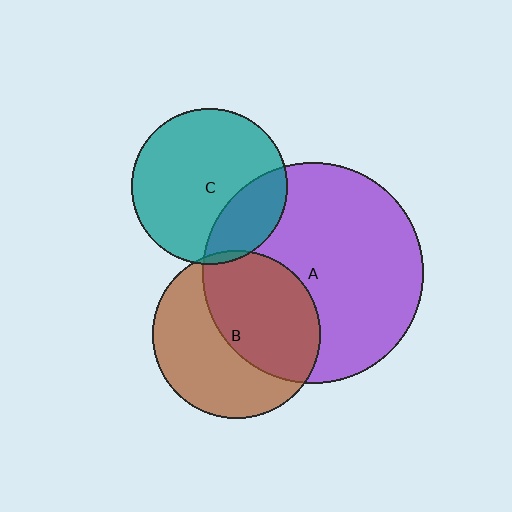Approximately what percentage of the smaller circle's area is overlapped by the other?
Approximately 5%.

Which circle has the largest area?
Circle A (purple).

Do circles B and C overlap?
Yes.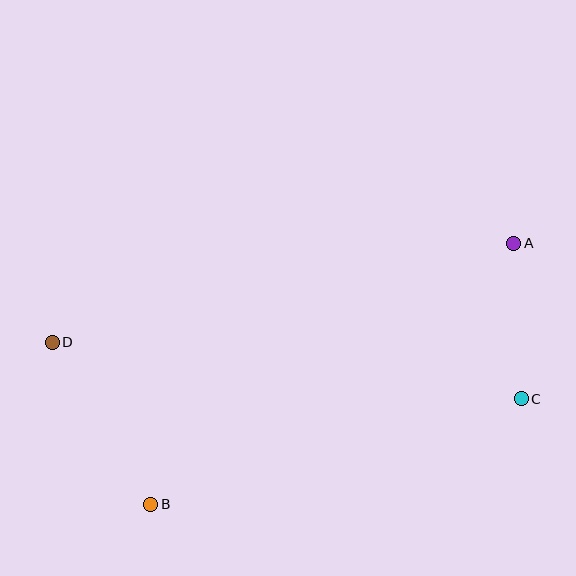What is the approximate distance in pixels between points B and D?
The distance between B and D is approximately 190 pixels.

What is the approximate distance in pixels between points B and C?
The distance between B and C is approximately 385 pixels.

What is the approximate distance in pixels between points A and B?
The distance between A and B is approximately 447 pixels.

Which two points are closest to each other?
Points A and C are closest to each other.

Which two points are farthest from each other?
Points C and D are farthest from each other.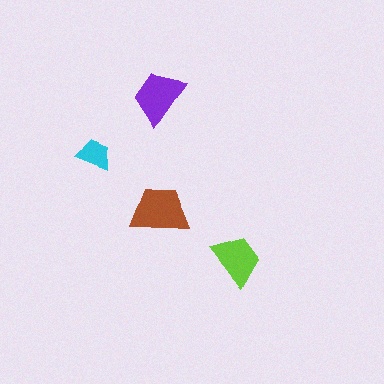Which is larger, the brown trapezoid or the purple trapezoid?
The brown one.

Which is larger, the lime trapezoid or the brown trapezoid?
The brown one.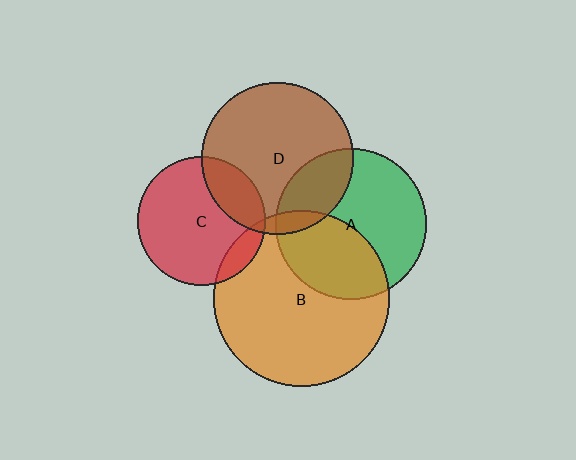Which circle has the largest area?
Circle B (orange).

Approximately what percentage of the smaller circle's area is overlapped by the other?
Approximately 10%.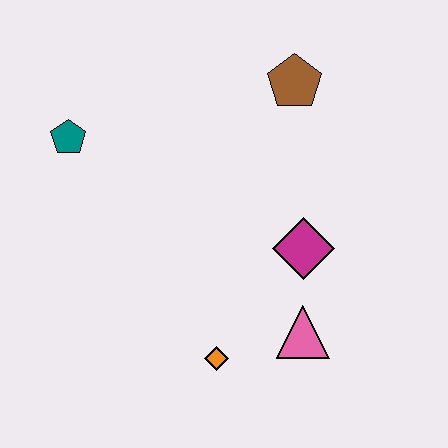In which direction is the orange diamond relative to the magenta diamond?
The orange diamond is below the magenta diamond.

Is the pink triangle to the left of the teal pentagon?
No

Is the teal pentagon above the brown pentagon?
No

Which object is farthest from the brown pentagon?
The orange diamond is farthest from the brown pentagon.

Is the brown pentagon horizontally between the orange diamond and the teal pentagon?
No